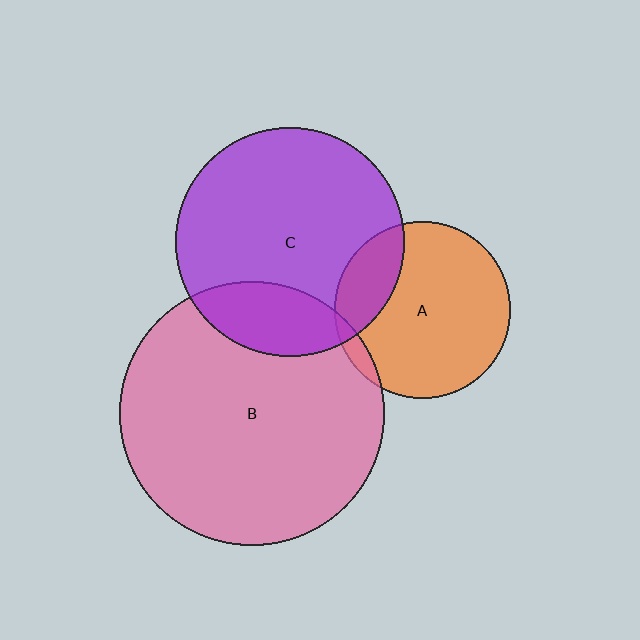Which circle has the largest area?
Circle B (pink).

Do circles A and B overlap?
Yes.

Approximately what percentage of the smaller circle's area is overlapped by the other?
Approximately 5%.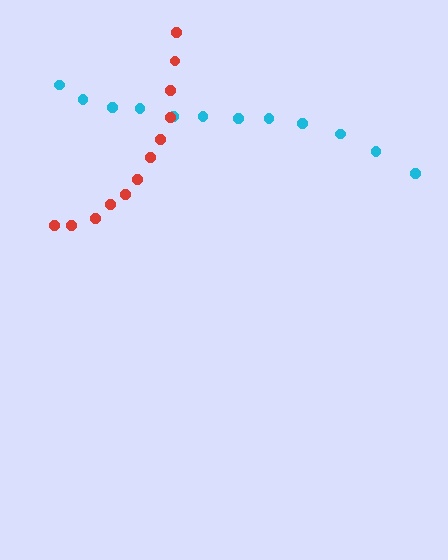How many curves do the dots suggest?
There are 2 distinct paths.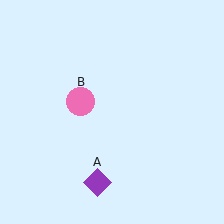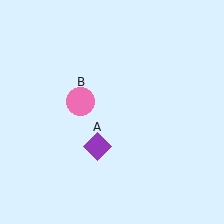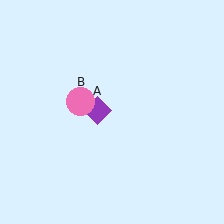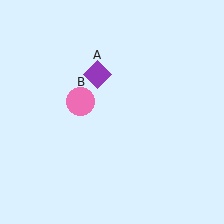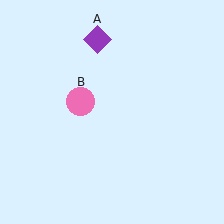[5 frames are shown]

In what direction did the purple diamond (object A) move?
The purple diamond (object A) moved up.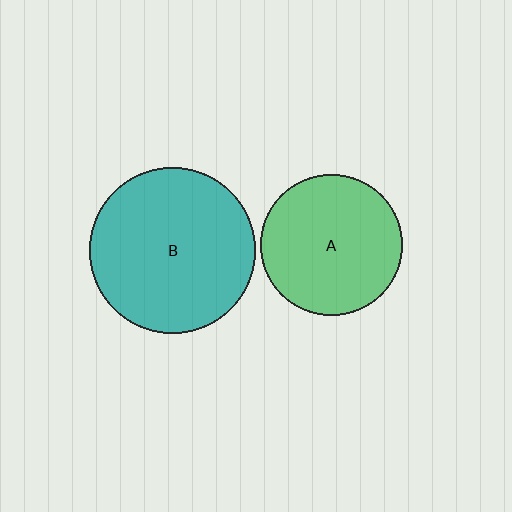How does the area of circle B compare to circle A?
Approximately 1.4 times.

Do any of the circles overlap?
No, none of the circles overlap.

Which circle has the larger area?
Circle B (teal).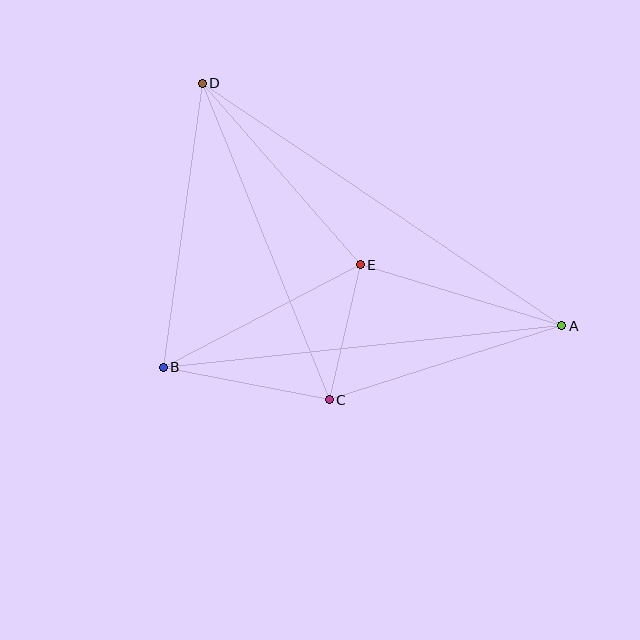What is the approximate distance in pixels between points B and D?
The distance between B and D is approximately 286 pixels.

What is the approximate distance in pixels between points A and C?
The distance between A and C is approximately 244 pixels.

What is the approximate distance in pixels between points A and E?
The distance between A and E is approximately 210 pixels.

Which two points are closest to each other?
Points C and E are closest to each other.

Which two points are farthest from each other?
Points A and D are farthest from each other.